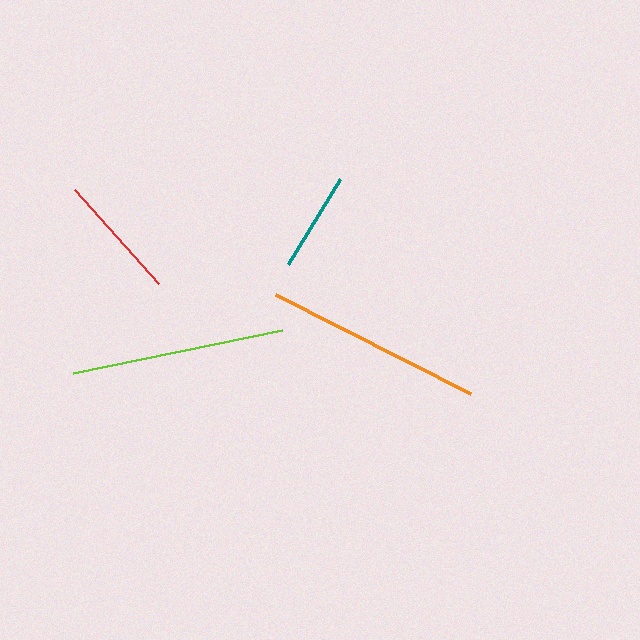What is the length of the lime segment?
The lime segment is approximately 213 pixels long.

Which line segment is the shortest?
The teal line is the shortest at approximately 99 pixels.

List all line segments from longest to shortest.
From longest to shortest: orange, lime, red, teal.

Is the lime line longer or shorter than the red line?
The lime line is longer than the red line.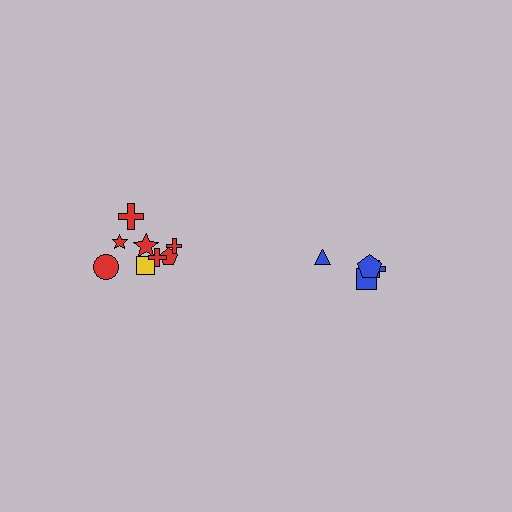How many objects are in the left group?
There are 8 objects.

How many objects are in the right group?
There are 4 objects.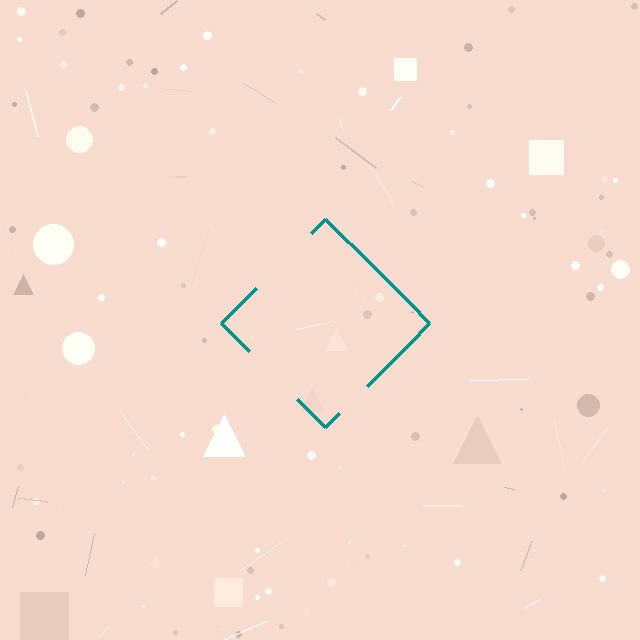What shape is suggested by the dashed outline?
The dashed outline suggests a diamond.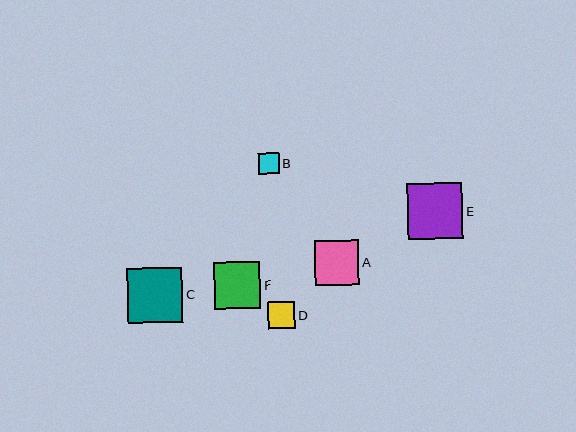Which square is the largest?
Square E is the largest with a size of approximately 56 pixels.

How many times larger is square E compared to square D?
Square E is approximately 2.1 times the size of square D.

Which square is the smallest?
Square B is the smallest with a size of approximately 21 pixels.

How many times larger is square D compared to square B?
Square D is approximately 1.3 times the size of square B.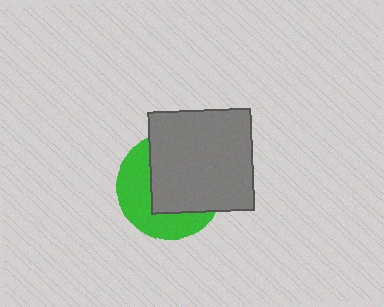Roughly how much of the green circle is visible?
A small part of it is visible (roughly 42%).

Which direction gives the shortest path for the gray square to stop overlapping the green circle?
Moving toward the upper-right gives the shortest separation.